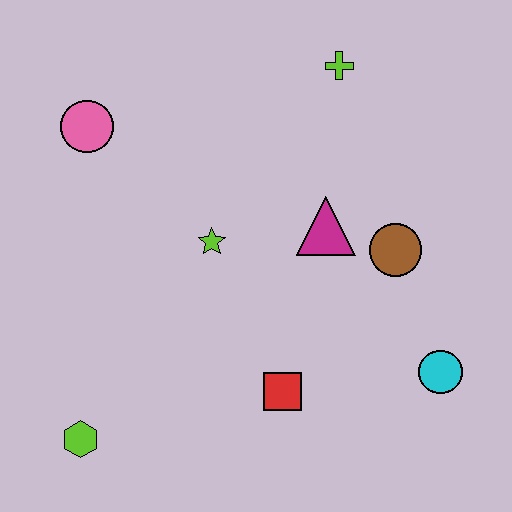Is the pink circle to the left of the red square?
Yes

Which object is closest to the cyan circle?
The brown circle is closest to the cyan circle.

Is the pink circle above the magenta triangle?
Yes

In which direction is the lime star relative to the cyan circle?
The lime star is to the left of the cyan circle.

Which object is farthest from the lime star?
The cyan circle is farthest from the lime star.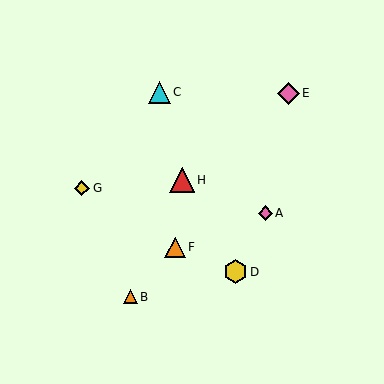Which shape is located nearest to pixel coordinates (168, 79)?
The cyan triangle (labeled C) at (160, 92) is nearest to that location.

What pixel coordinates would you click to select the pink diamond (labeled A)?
Click at (265, 213) to select the pink diamond A.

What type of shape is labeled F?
Shape F is an orange triangle.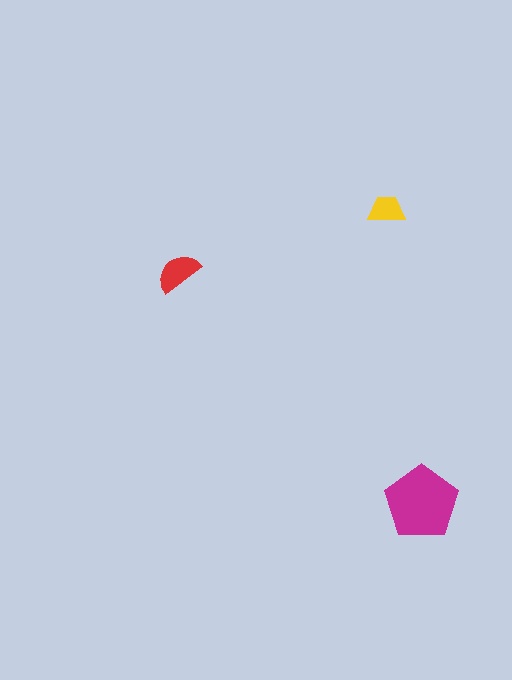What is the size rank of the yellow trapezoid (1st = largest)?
3rd.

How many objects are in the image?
There are 3 objects in the image.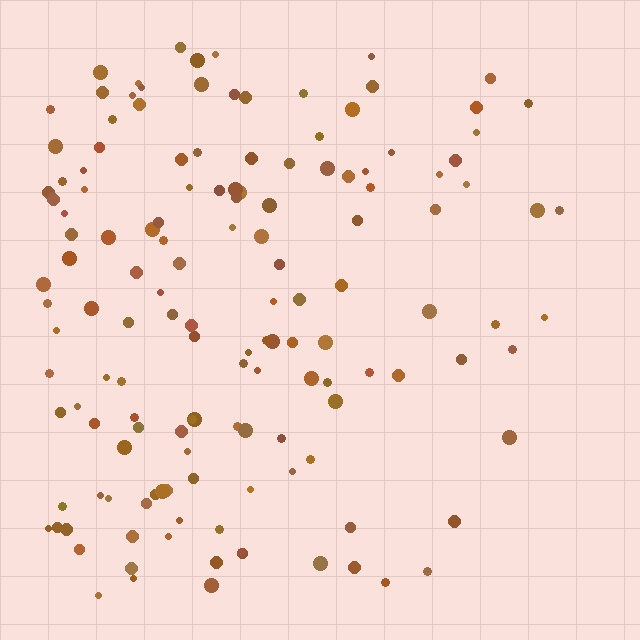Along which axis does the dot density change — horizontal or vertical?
Horizontal.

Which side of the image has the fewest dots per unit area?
The right.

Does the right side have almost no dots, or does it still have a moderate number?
Still a moderate number, just noticeably fewer than the left.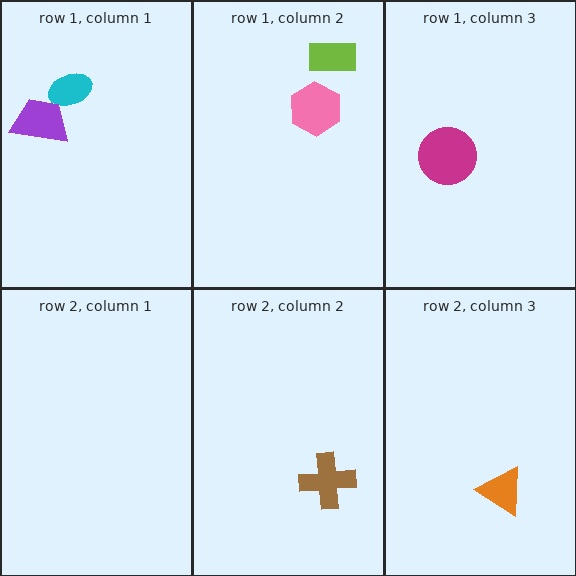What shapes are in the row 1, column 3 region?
The magenta circle.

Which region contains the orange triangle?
The row 2, column 3 region.